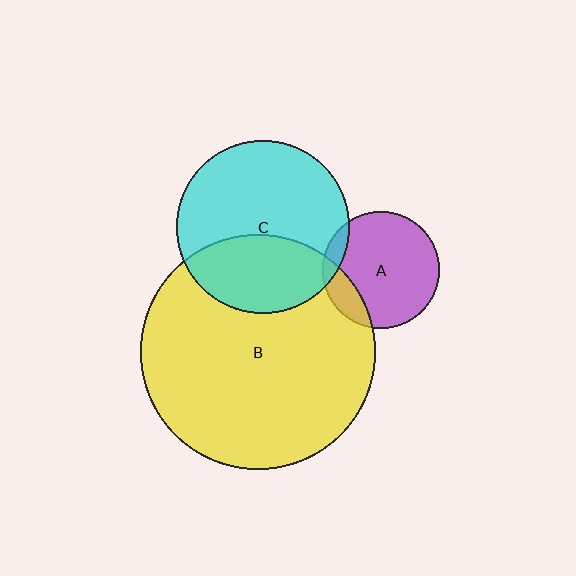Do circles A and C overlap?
Yes.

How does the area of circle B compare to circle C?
Approximately 1.9 times.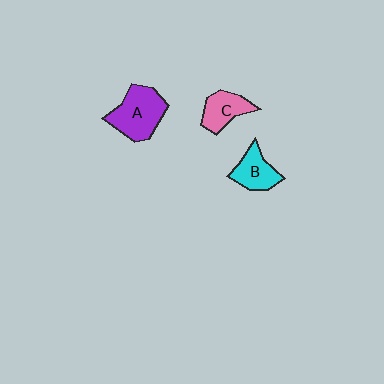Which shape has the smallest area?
Shape C (pink).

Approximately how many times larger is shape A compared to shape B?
Approximately 1.5 times.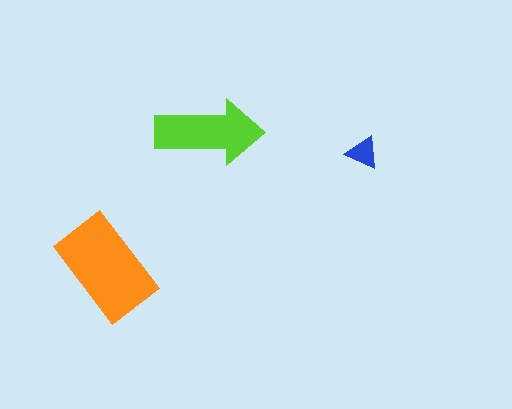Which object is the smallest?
The blue triangle.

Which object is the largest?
The orange rectangle.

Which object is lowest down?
The orange rectangle is bottommost.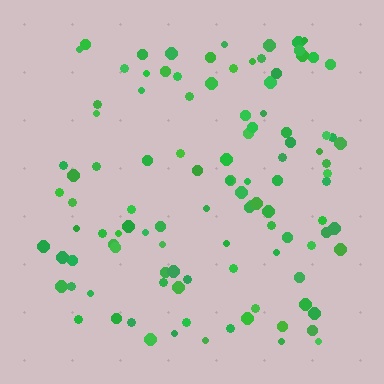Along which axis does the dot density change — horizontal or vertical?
Horizontal.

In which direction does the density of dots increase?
From left to right, with the right side densest.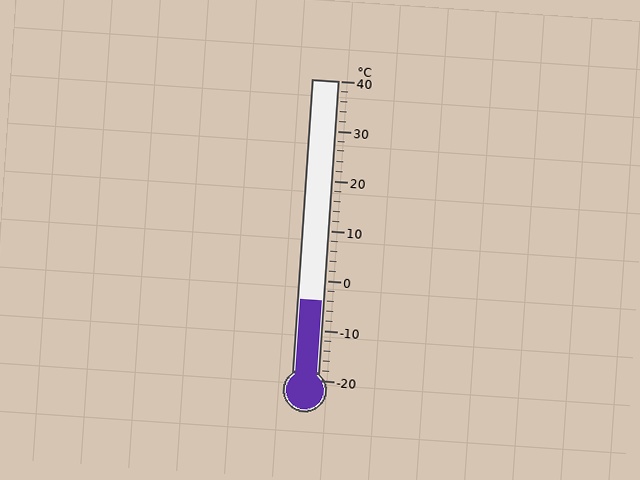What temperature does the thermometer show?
The thermometer shows approximately -4°C.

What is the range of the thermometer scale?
The thermometer scale ranges from -20°C to 40°C.